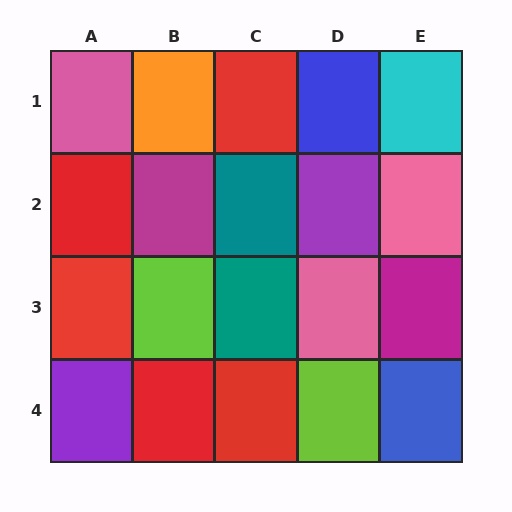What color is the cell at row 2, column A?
Red.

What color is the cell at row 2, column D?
Purple.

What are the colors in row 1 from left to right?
Pink, orange, red, blue, cyan.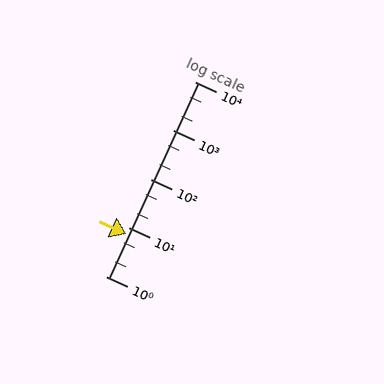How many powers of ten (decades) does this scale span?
The scale spans 4 decades, from 1 to 10000.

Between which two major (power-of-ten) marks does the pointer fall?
The pointer is between 1 and 10.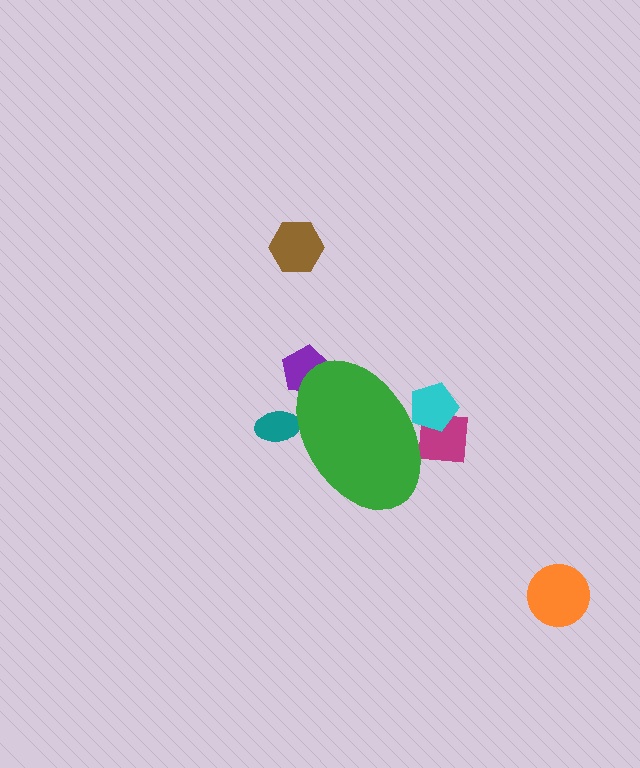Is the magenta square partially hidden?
Yes, the magenta square is partially hidden behind the green ellipse.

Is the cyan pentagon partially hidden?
Yes, the cyan pentagon is partially hidden behind the green ellipse.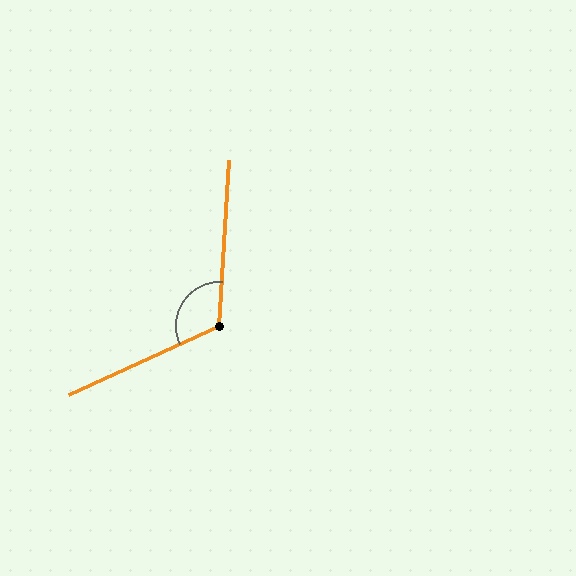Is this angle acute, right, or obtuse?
It is obtuse.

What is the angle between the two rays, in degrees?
Approximately 118 degrees.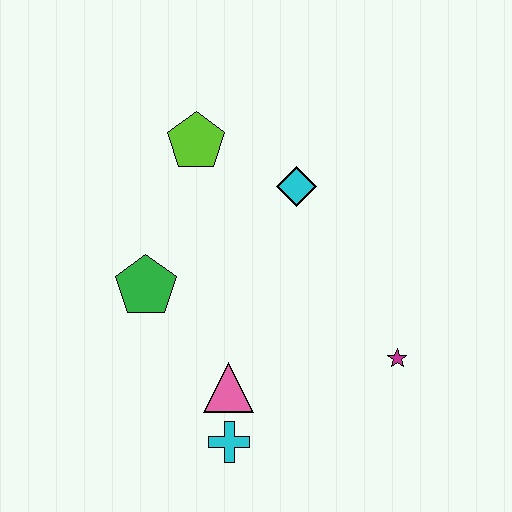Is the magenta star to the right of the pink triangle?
Yes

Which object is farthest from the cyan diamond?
The cyan cross is farthest from the cyan diamond.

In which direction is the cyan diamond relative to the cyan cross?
The cyan diamond is above the cyan cross.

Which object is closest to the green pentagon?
The pink triangle is closest to the green pentagon.